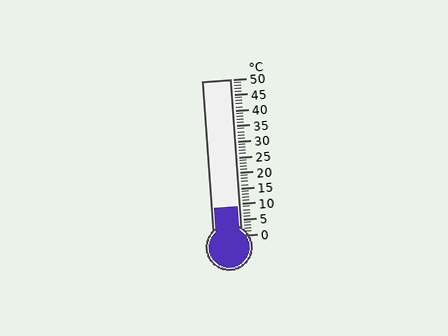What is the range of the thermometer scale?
The thermometer scale ranges from 0°C to 50°C.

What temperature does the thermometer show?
The thermometer shows approximately 9°C.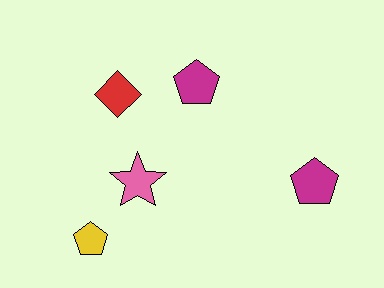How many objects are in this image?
There are 5 objects.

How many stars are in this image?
There is 1 star.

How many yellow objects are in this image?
There is 1 yellow object.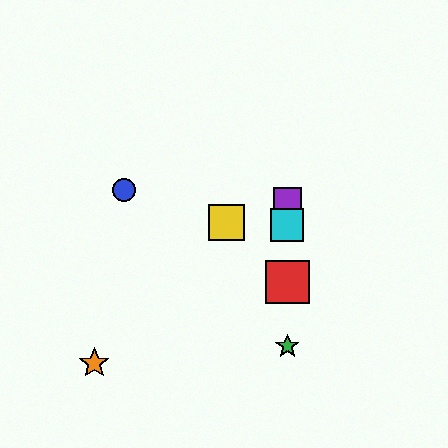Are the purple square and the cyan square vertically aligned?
Yes, both are at x≈287.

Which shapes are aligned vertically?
The red square, the green star, the purple square, the cyan square are aligned vertically.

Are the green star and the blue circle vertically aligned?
No, the green star is at x≈287 and the blue circle is at x≈124.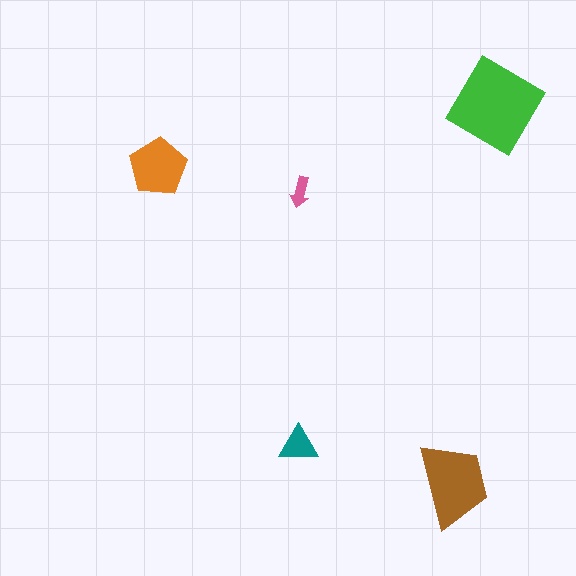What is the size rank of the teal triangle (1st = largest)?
4th.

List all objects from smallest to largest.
The pink arrow, the teal triangle, the orange pentagon, the brown trapezoid, the green diamond.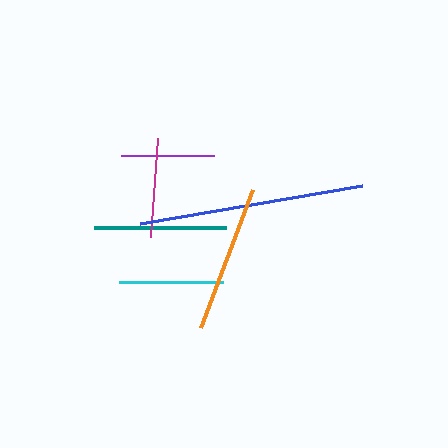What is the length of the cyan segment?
The cyan segment is approximately 104 pixels long.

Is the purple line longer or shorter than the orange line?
The orange line is longer than the purple line.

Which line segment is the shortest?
The purple line is the shortest at approximately 93 pixels.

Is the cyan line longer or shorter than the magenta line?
The cyan line is longer than the magenta line.